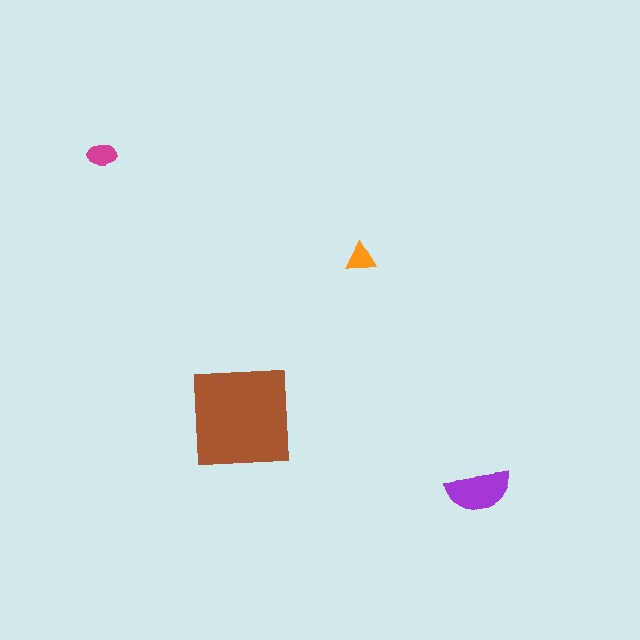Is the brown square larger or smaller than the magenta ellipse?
Larger.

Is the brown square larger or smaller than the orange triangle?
Larger.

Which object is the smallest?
The orange triangle.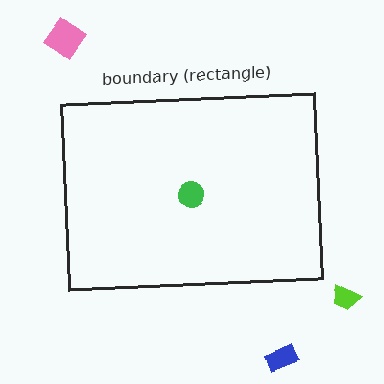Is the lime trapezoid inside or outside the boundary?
Outside.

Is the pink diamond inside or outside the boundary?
Outside.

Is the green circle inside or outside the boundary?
Inside.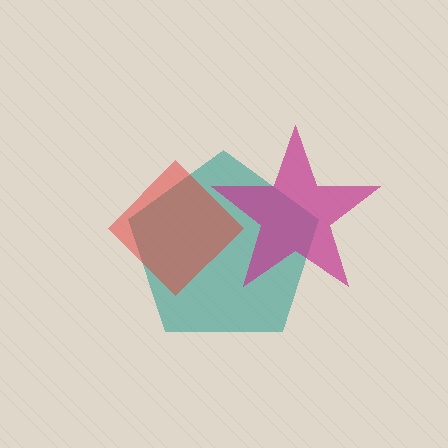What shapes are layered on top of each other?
The layered shapes are: a teal pentagon, a magenta star, a red diamond.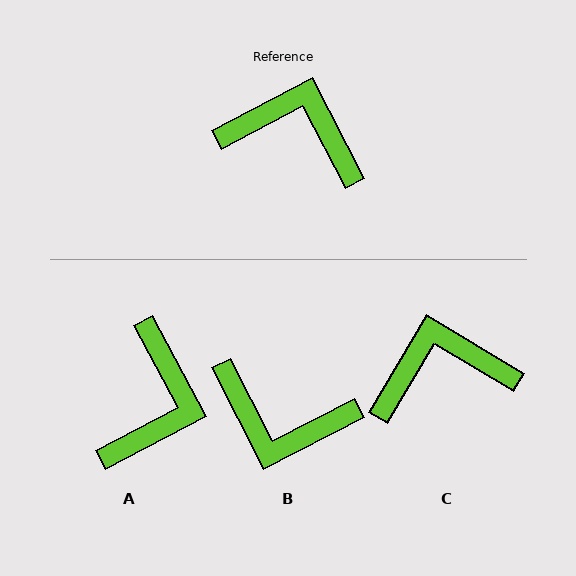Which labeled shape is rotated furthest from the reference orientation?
B, about 179 degrees away.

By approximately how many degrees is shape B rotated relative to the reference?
Approximately 179 degrees counter-clockwise.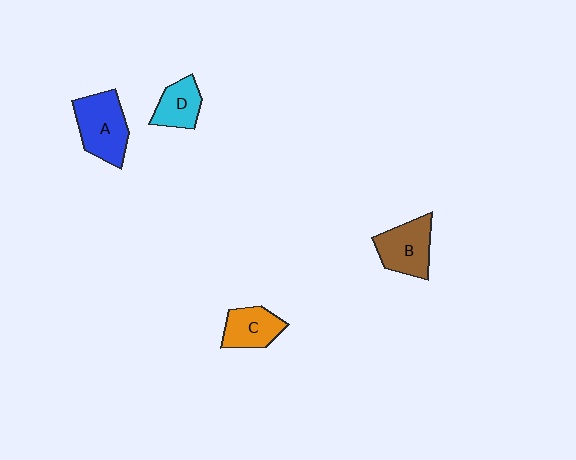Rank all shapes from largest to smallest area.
From largest to smallest: A (blue), B (brown), C (orange), D (cyan).